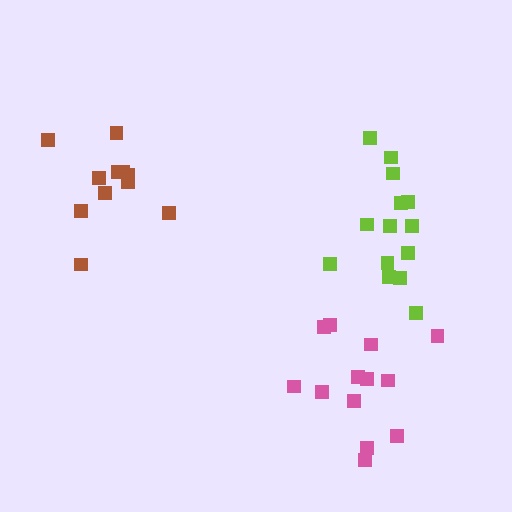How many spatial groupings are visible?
There are 3 spatial groupings.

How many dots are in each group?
Group 1: 14 dots, Group 2: 11 dots, Group 3: 13 dots (38 total).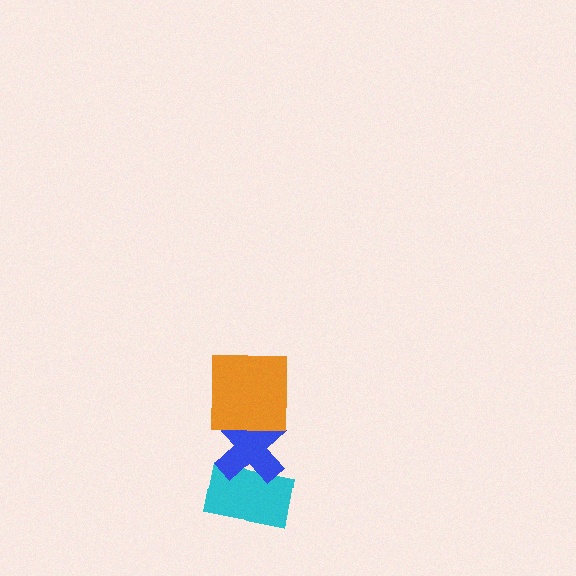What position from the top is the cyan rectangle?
The cyan rectangle is 3rd from the top.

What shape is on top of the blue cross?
The orange square is on top of the blue cross.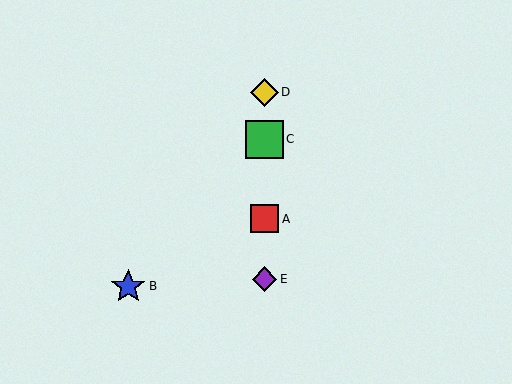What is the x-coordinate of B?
Object B is at x≈128.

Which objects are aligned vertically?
Objects A, C, D, E are aligned vertically.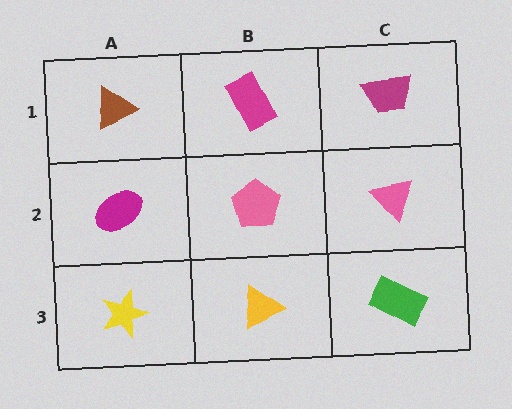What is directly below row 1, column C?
A pink triangle.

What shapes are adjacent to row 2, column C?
A magenta trapezoid (row 1, column C), a green rectangle (row 3, column C), a pink pentagon (row 2, column B).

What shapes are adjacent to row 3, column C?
A pink triangle (row 2, column C), a yellow triangle (row 3, column B).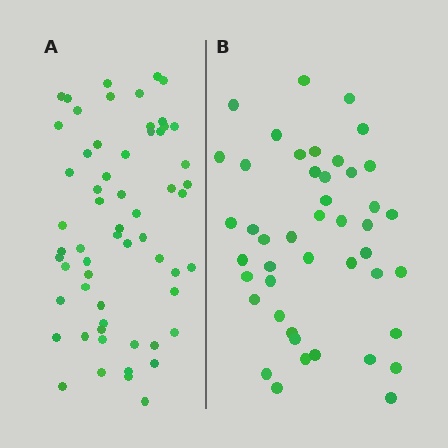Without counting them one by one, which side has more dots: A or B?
Region A (the left region) has more dots.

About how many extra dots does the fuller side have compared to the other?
Region A has approximately 15 more dots than region B.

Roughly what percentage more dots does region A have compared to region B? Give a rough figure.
About 35% more.